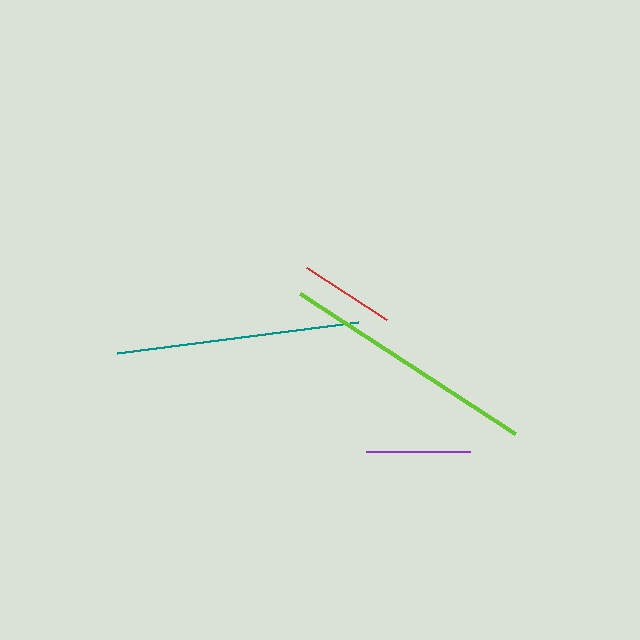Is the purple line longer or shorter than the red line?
The purple line is longer than the red line.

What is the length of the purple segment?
The purple segment is approximately 104 pixels long.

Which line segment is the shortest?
The red line is the shortest at approximately 96 pixels.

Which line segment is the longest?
The lime line is the longest at approximately 257 pixels.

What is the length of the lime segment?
The lime segment is approximately 257 pixels long.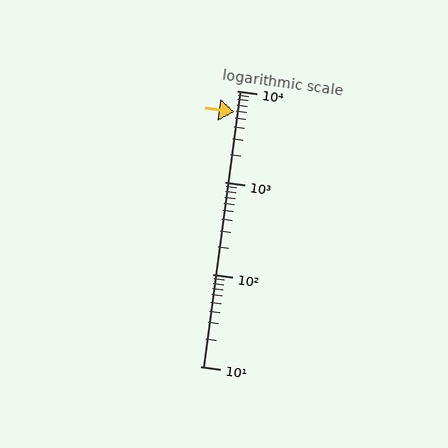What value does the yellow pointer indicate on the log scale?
The pointer indicates approximately 5800.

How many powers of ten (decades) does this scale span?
The scale spans 3 decades, from 10 to 10000.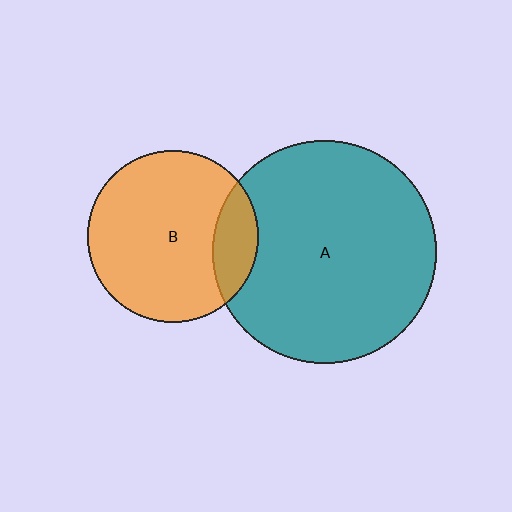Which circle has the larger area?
Circle A (teal).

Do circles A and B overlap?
Yes.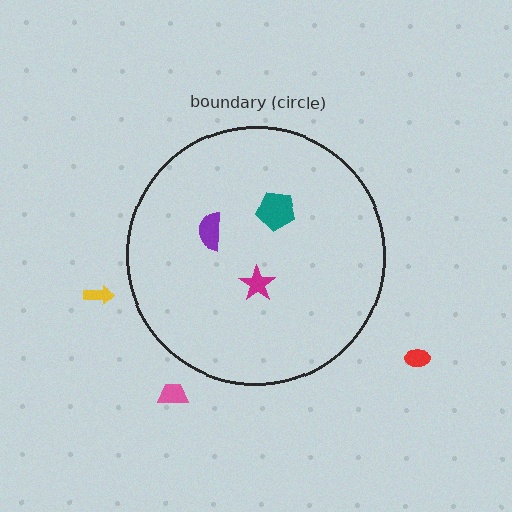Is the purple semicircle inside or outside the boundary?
Inside.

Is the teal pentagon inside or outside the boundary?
Inside.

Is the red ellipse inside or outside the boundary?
Outside.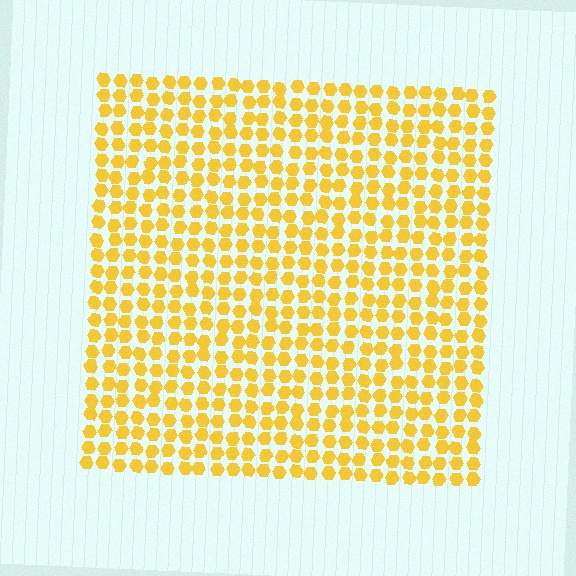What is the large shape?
The large shape is a square.